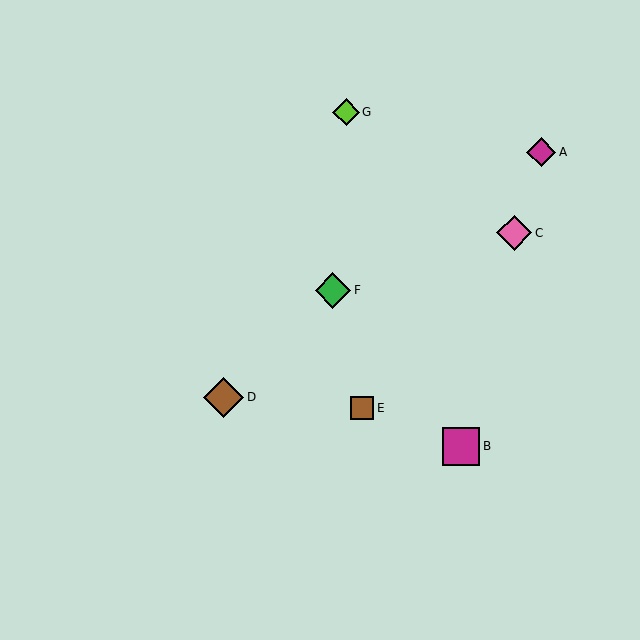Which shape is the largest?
The brown diamond (labeled D) is the largest.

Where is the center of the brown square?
The center of the brown square is at (362, 408).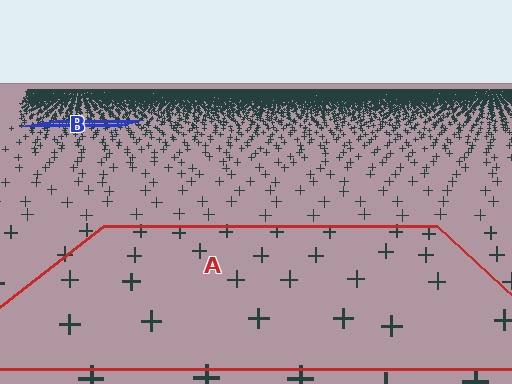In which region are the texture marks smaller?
The texture marks are smaller in region B, because it is farther away.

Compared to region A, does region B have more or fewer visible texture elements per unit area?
Region B has more texture elements per unit area — they are packed more densely because it is farther away.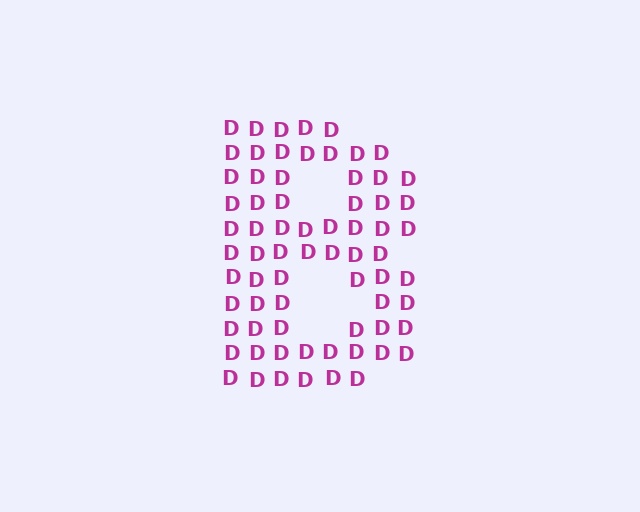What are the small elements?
The small elements are letter D's.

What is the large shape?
The large shape is the letter B.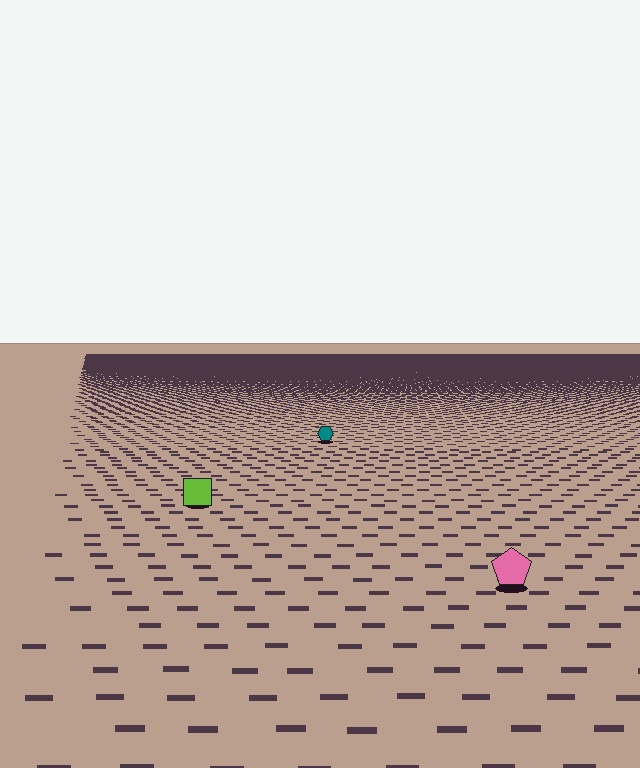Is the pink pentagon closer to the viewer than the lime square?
Yes. The pink pentagon is closer — you can tell from the texture gradient: the ground texture is coarser near it.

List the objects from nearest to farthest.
From nearest to farthest: the pink pentagon, the lime square, the teal hexagon.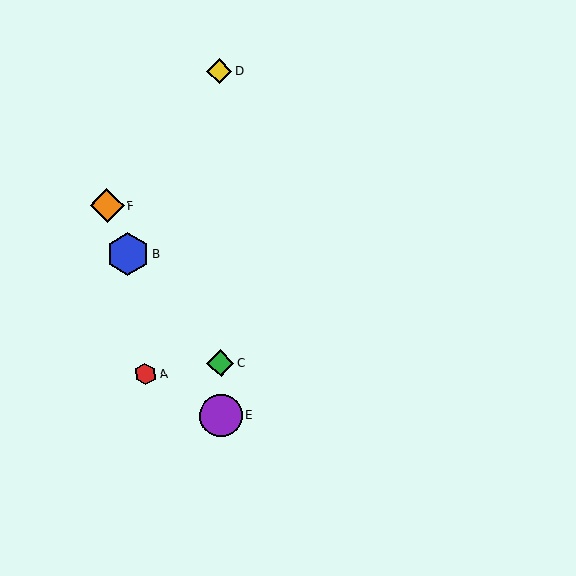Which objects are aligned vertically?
Objects C, D, E are aligned vertically.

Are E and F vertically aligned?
No, E is at x≈221 and F is at x≈107.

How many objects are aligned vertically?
3 objects (C, D, E) are aligned vertically.